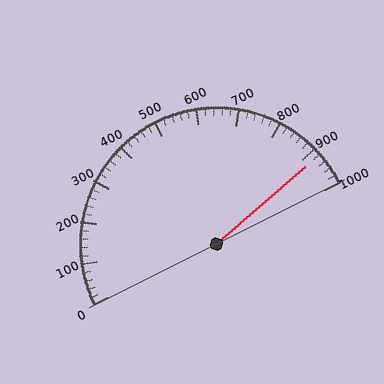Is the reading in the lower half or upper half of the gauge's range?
The reading is in the upper half of the range (0 to 1000).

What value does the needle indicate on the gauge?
The needle indicates approximately 920.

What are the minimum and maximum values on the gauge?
The gauge ranges from 0 to 1000.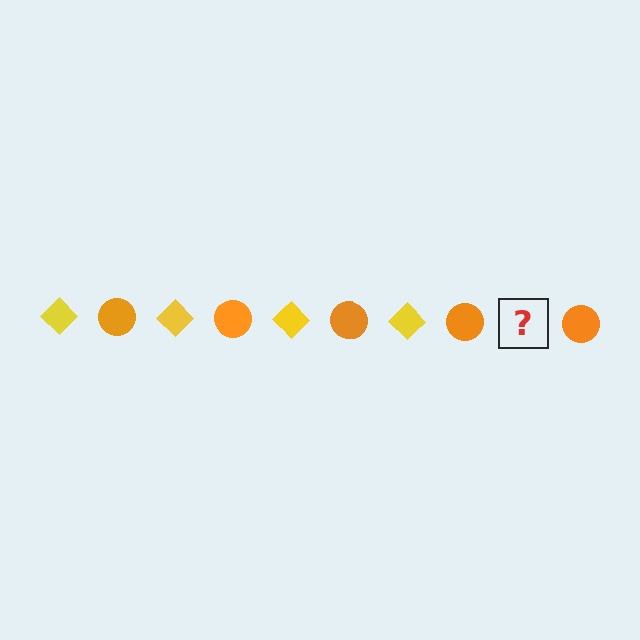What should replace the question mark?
The question mark should be replaced with a yellow diamond.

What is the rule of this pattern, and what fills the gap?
The rule is that the pattern alternates between yellow diamond and orange circle. The gap should be filled with a yellow diamond.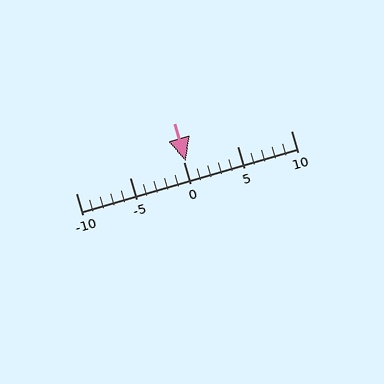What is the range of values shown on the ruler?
The ruler shows values from -10 to 10.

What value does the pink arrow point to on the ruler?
The pink arrow points to approximately 0.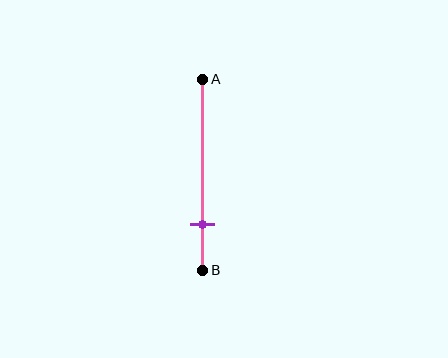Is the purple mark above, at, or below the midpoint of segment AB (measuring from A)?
The purple mark is below the midpoint of segment AB.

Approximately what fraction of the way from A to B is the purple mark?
The purple mark is approximately 75% of the way from A to B.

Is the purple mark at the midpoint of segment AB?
No, the mark is at about 75% from A, not at the 50% midpoint.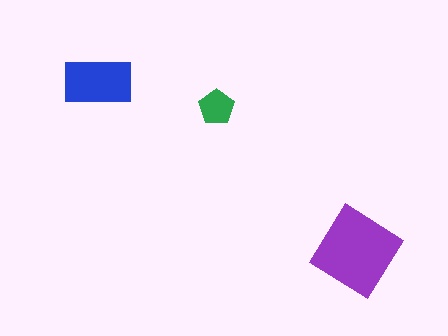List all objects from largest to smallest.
The purple diamond, the blue rectangle, the green pentagon.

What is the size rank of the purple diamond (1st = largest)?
1st.